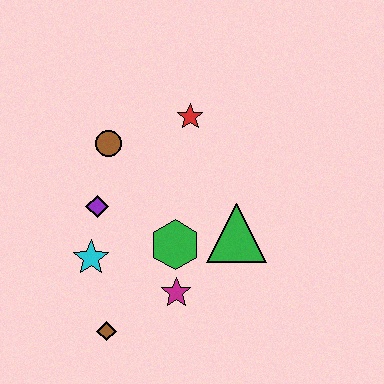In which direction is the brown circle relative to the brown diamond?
The brown circle is above the brown diamond.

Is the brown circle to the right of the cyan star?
Yes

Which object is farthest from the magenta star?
The red star is farthest from the magenta star.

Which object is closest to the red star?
The brown circle is closest to the red star.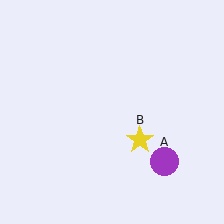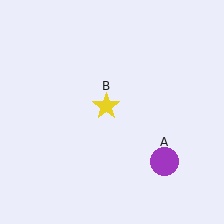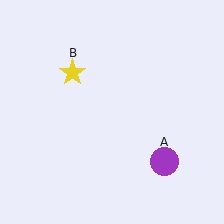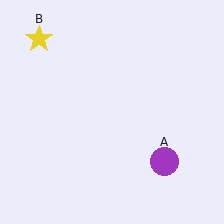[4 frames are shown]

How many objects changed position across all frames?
1 object changed position: yellow star (object B).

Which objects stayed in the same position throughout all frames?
Purple circle (object A) remained stationary.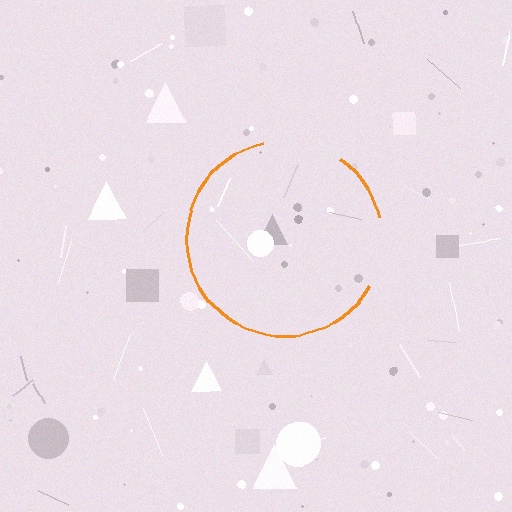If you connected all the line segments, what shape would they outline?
They would outline a circle.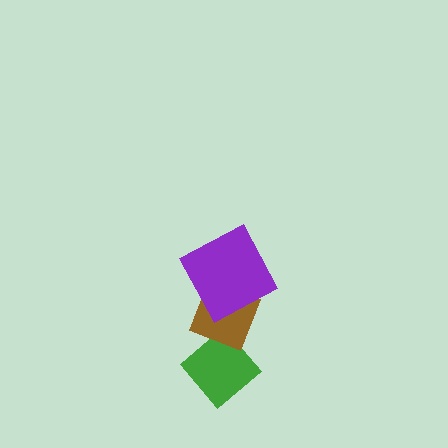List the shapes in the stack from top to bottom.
From top to bottom: the purple square, the brown diamond, the green diamond.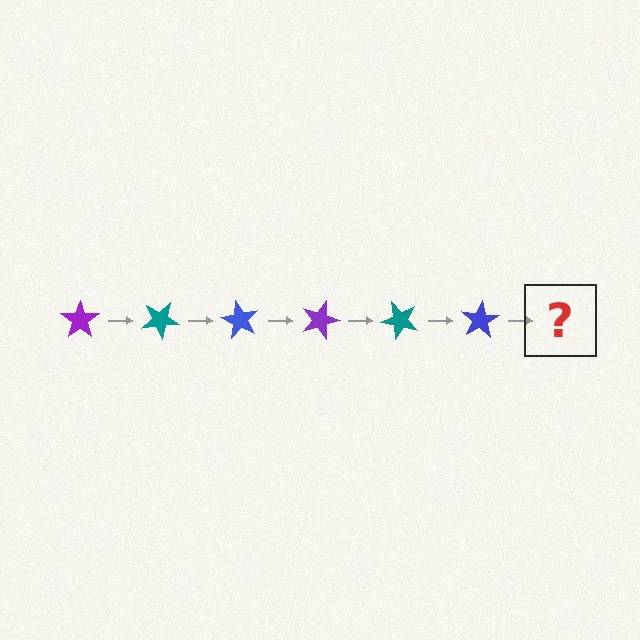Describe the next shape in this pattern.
It should be a purple star, rotated 180 degrees from the start.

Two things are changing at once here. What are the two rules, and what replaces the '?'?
The two rules are that it rotates 30 degrees each step and the color cycles through purple, teal, and blue. The '?' should be a purple star, rotated 180 degrees from the start.